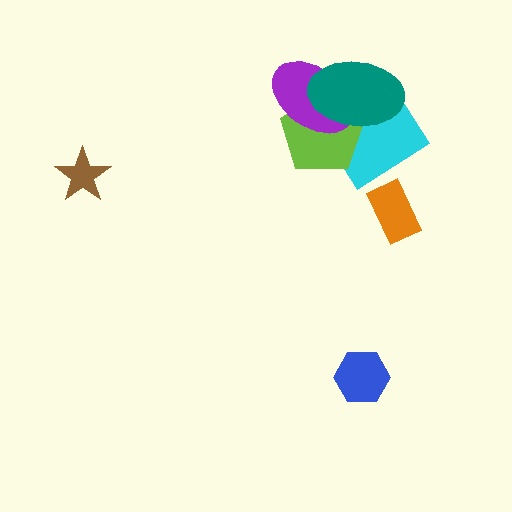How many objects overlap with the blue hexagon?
0 objects overlap with the blue hexagon.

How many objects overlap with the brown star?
0 objects overlap with the brown star.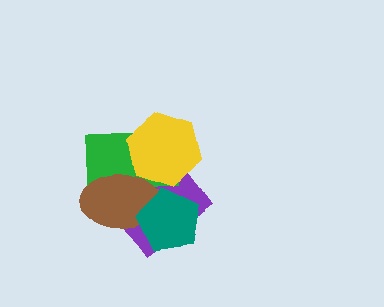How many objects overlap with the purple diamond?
4 objects overlap with the purple diamond.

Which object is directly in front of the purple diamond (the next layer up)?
The green rectangle is directly in front of the purple diamond.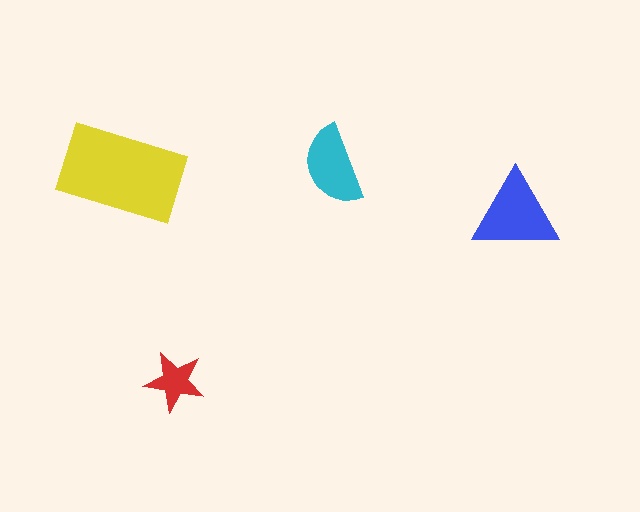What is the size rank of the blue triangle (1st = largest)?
2nd.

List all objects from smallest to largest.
The red star, the cyan semicircle, the blue triangle, the yellow rectangle.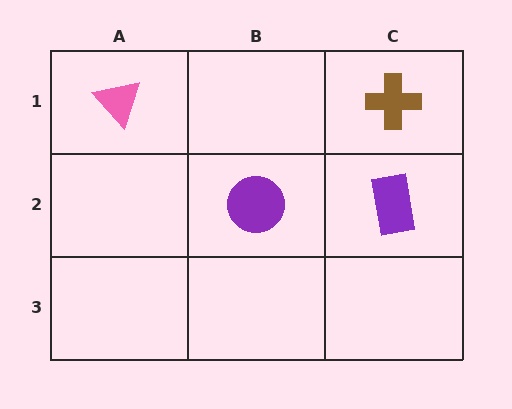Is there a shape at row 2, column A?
No, that cell is empty.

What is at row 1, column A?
A pink triangle.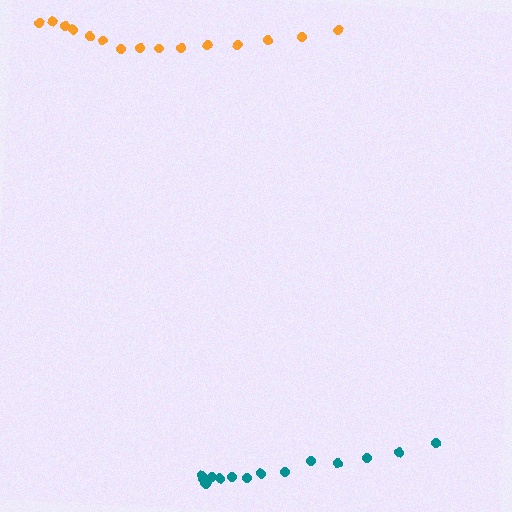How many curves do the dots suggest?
There are 2 distinct paths.